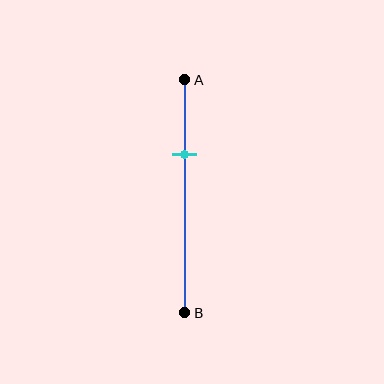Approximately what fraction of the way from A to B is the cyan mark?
The cyan mark is approximately 30% of the way from A to B.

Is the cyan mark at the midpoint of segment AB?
No, the mark is at about 30% from A, not at the 50% midpoint.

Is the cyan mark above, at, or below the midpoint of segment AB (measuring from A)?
The cyan mark is above the midpoint of segment AB.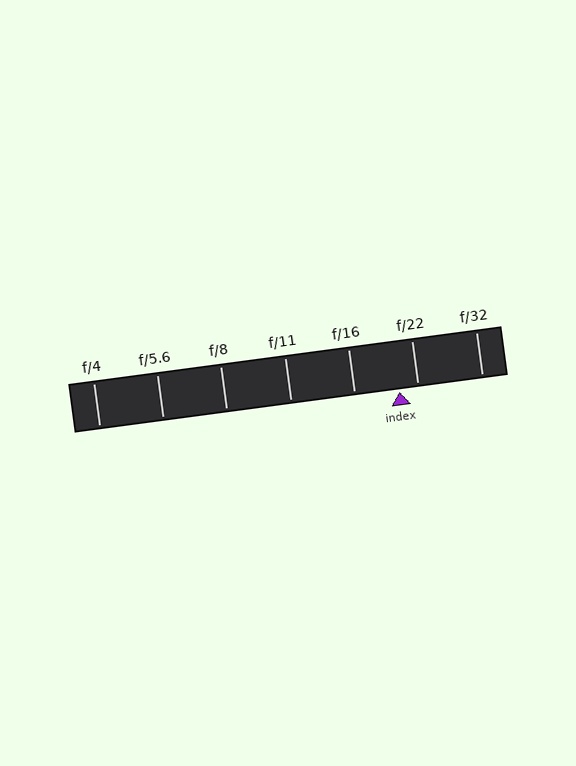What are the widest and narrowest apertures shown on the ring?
The widest aperture shown is f/4 and the narrowest is f/32.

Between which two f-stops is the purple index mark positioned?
The index mark is between f/16 and f/22.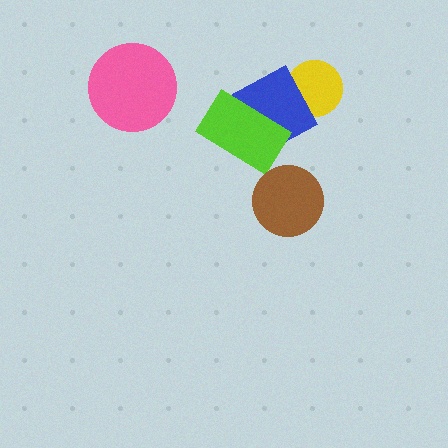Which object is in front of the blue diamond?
The lime rectangle is in front of the blue diamond.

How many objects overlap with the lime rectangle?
1 object overlaps with the lime rectangle.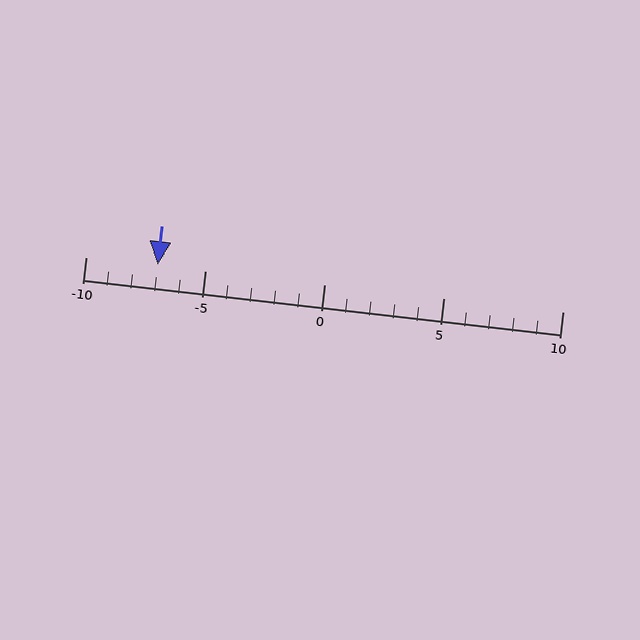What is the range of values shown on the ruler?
The ruler shows values from -10 to 10.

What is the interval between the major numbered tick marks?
The major tick marks are spaced 5 units apart.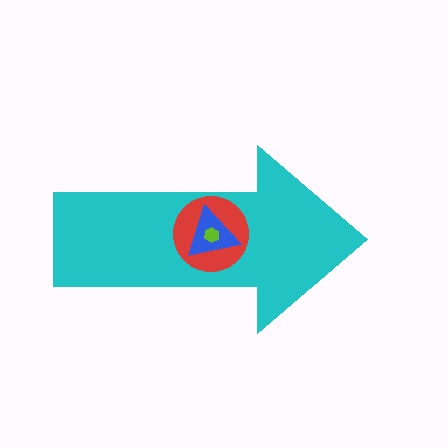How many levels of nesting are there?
4.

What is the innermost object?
The lime hexagon.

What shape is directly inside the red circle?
The blue triangle.